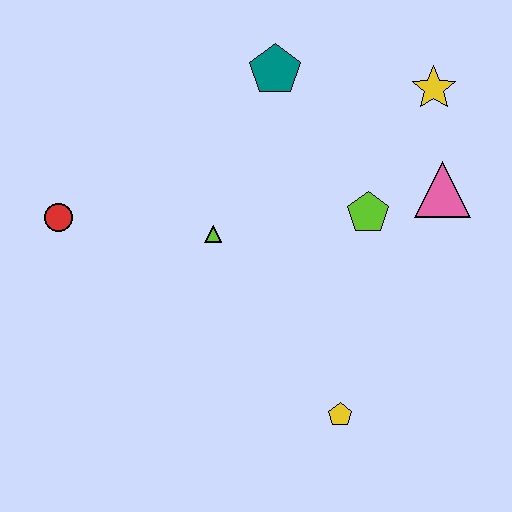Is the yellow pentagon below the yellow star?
Yes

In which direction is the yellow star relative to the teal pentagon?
The yellow star is to the right of the teal pentagon.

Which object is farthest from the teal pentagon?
The yellow pentagon is farthest from the teal pentagon.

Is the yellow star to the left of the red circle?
No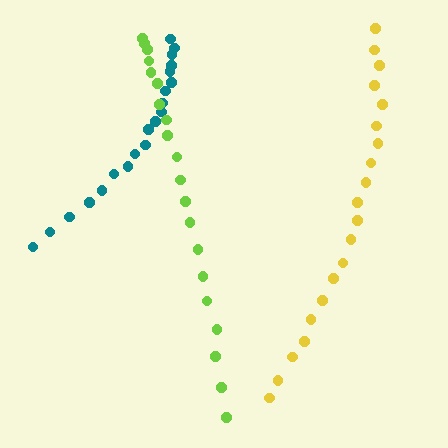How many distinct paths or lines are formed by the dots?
There are 3 distinct paths.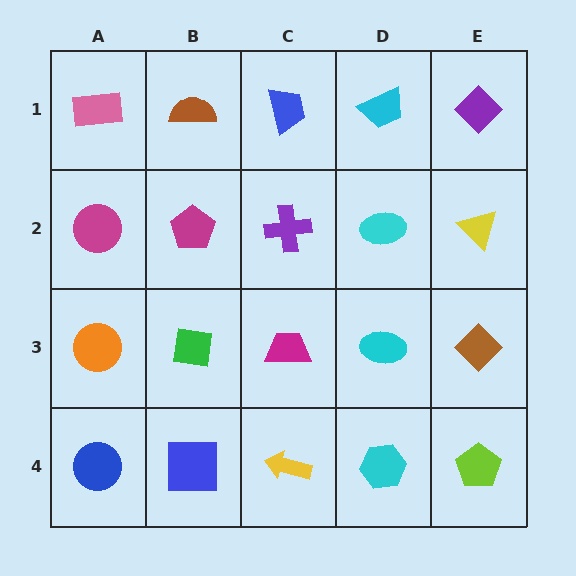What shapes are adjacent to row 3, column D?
A cyan ellipse (row 2, column D), a cyan hexagon (row 4, column D), a magenta trapezoid (row 3, column C), a brown diamond (row 3, column E).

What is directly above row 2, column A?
A pink rectangle.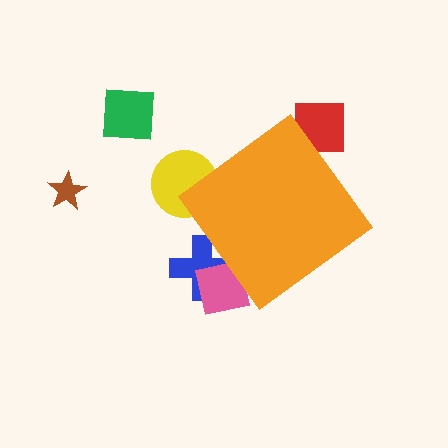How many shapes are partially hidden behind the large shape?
4 shapes are partially hidden.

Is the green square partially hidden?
No, the green square is fully visible.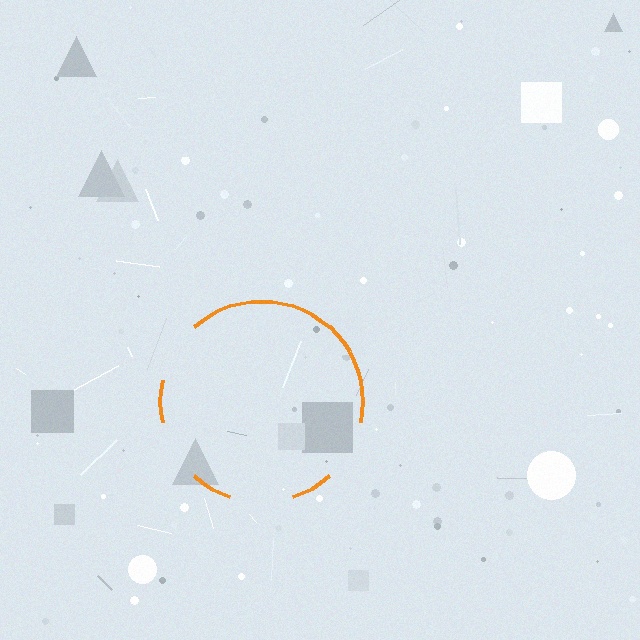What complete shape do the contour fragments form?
The contour fragments form a circle.